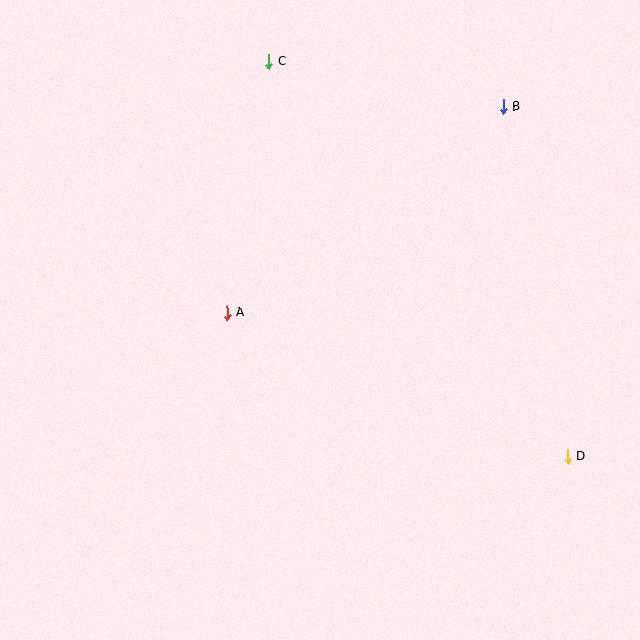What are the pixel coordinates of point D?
Point D is at (568, 457).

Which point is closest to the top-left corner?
Point C is closest to the top-left corner.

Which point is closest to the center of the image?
Point A at (227, 313) is closest to the center.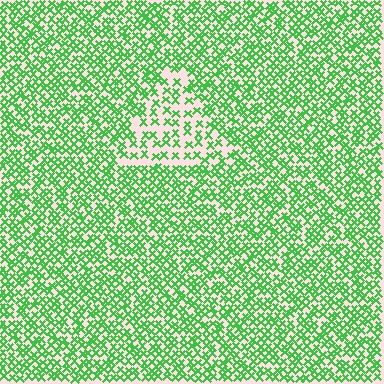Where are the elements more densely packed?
The elements are more densely packed outside the triangle boundary.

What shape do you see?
I see a triangle.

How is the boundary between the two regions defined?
The boundary is defined by a change in element density (approximately 1.9x ratio). All elements are the same color, size, and shape.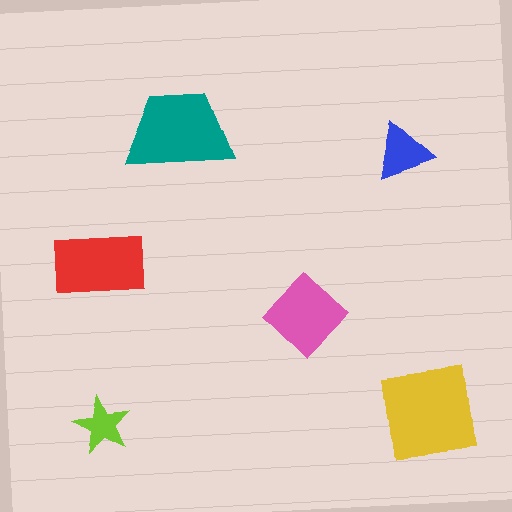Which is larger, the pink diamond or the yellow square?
The yellow square.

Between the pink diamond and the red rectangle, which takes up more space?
The red rectangle.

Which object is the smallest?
The lime star.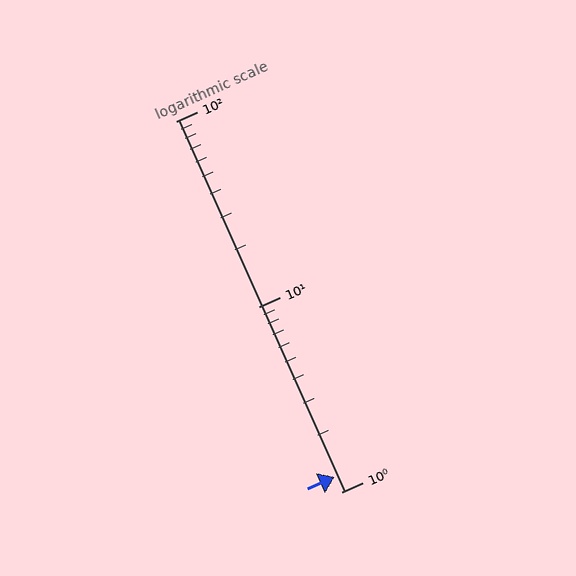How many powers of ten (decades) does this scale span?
The scale spans 2 decades, from 1 to 100.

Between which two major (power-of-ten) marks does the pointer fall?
The pointer is between 1 and 10.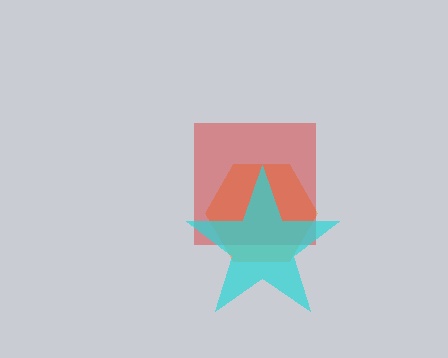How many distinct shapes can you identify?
There are 3 distinct shapes: an orange hexagon, a red square, a cyan star.